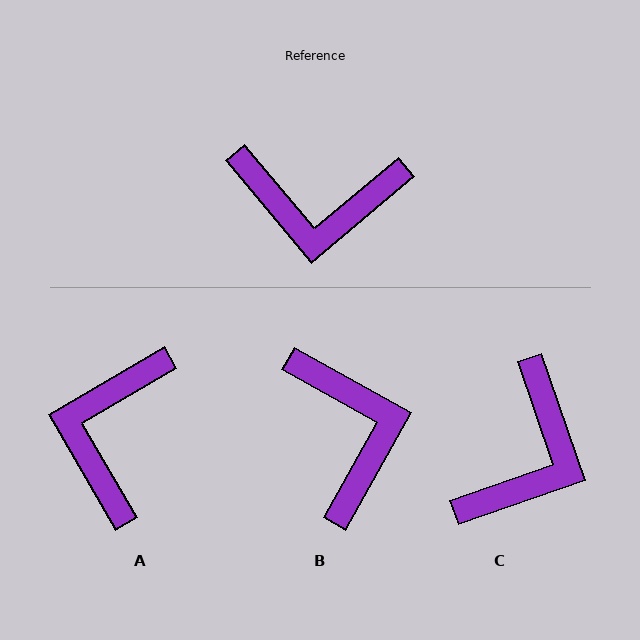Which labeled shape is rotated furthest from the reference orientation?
B, about 111 degrees away.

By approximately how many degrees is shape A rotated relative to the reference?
Approximately 100 degrees clockwise.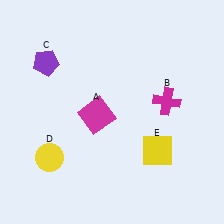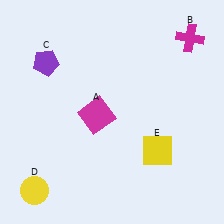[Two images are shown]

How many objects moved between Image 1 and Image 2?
2 objects moved between the two images.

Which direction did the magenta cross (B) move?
The magenta cross (B) moved up.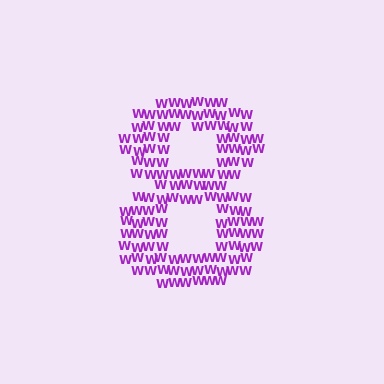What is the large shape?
The large shape is the digit 8.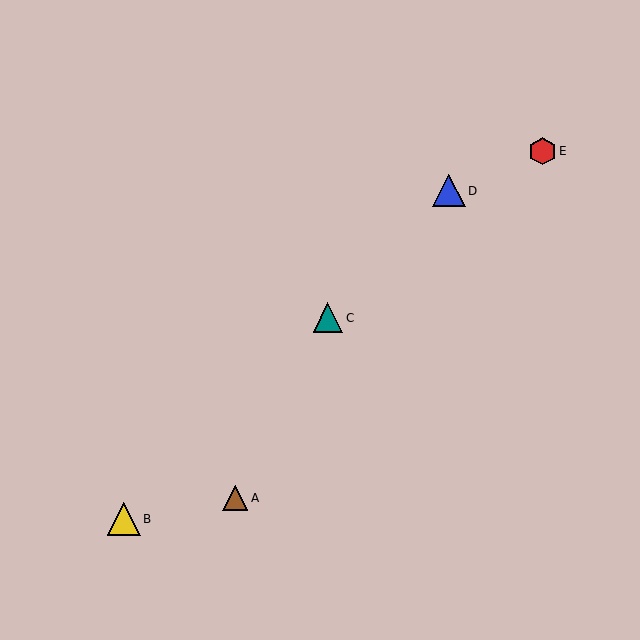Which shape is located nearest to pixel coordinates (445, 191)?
The blue triangle (labeled D) at (449, 191) is nearest to that location.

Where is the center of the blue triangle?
The center of the blue triangle is at (449, 191).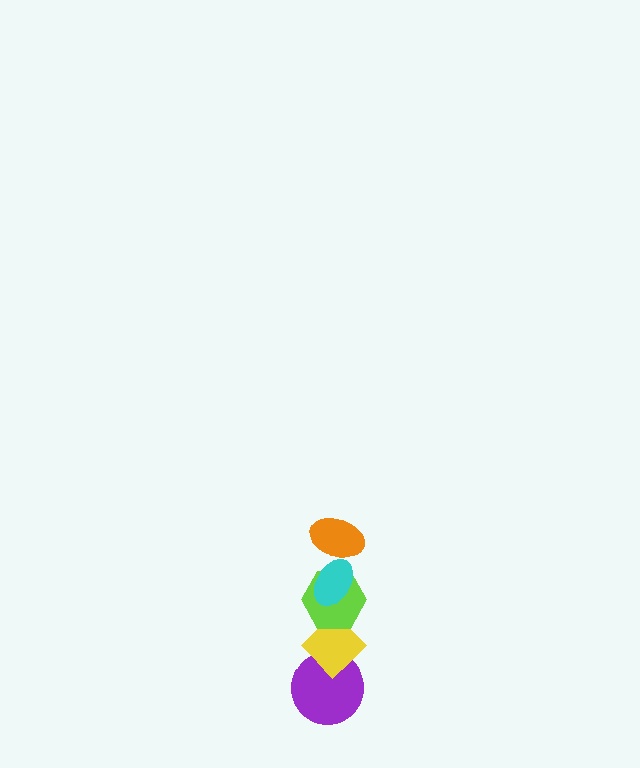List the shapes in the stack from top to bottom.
From top to bottom: the orange ellipse, the cyan ellipse, the lime hexagon, the yellow diamond, the purple circle.